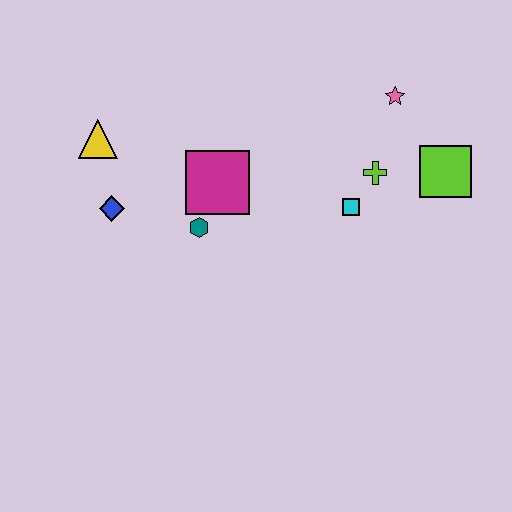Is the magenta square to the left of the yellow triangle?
No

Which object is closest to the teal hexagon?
The magenta square is closest to the teal hexagon.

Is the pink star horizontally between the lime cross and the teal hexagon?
No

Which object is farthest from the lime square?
The yellow triangle is farthest from the lime square.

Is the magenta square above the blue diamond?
Yes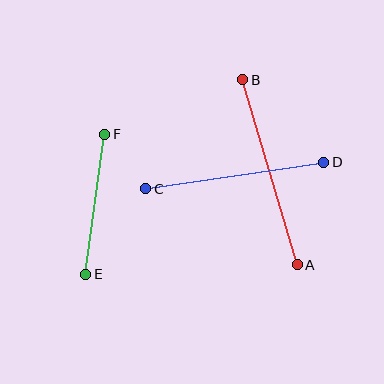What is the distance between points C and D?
The distance is approximately 180 pixels.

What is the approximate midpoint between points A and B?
The midpoint is at approximately (270, 172) pixels.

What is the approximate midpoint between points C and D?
The midpoint is at approximately (235, 176) pixels.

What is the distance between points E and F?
The distance is approximately 141 pixels.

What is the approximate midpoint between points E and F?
The midpoint is at approximately (95, 204) pixels.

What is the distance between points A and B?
The distance is approximately 193 pixels.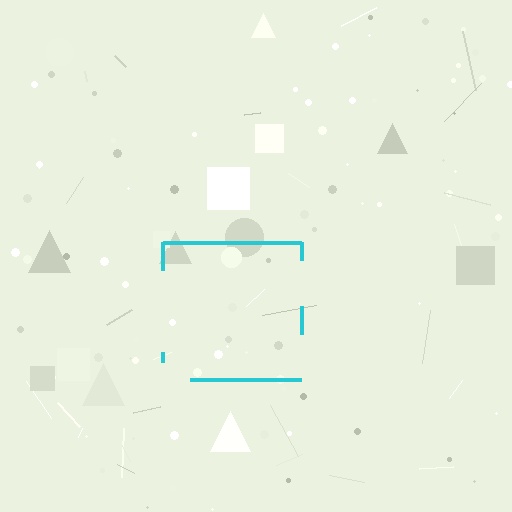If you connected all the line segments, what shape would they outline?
They would outline a square.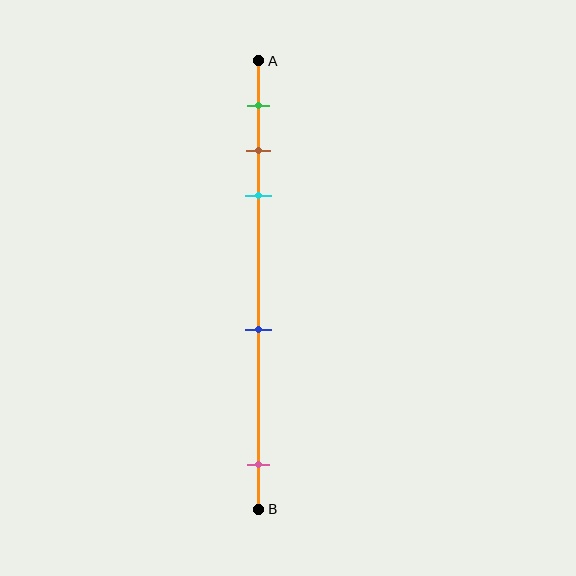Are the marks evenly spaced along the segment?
No, the marks are not evenly spaced.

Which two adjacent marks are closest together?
The brown and cyan marks are the closest adjacent pair.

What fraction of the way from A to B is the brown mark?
The brown mark is approximately 20% (0.2) of the way from A to B.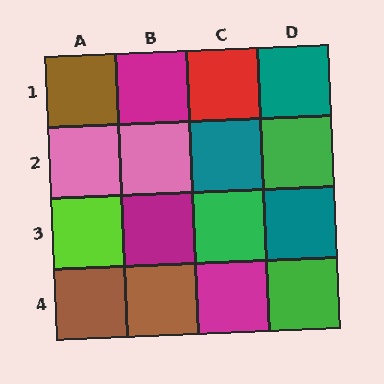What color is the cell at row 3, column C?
Green.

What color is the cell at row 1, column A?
Brown.